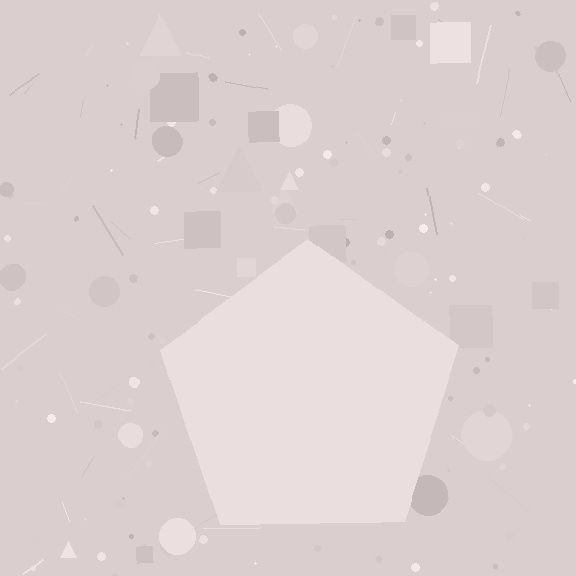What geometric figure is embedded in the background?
A pentagon is embedded in the background.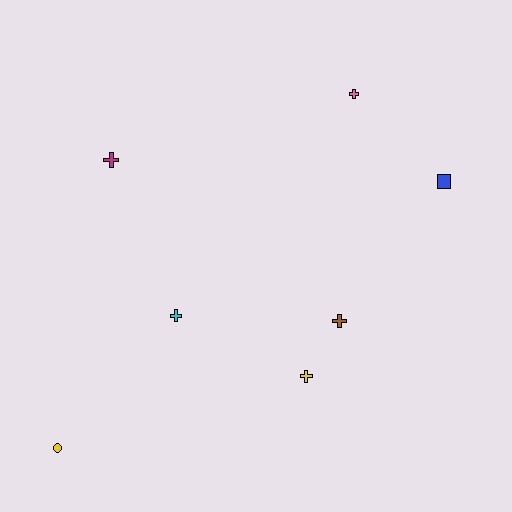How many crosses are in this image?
There are 5 crosses.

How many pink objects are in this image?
There is 1 pink object.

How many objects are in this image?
There are 7 objects.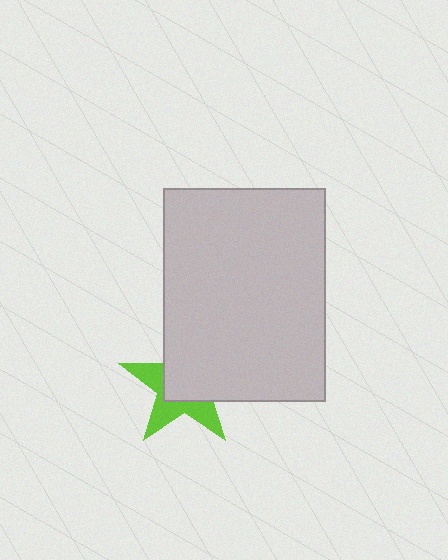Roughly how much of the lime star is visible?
A small part of it is visible (roughly 43%).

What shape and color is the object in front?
The object in front is a light gray rectangle.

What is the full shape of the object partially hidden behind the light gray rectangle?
The partially hidden object is a lime star.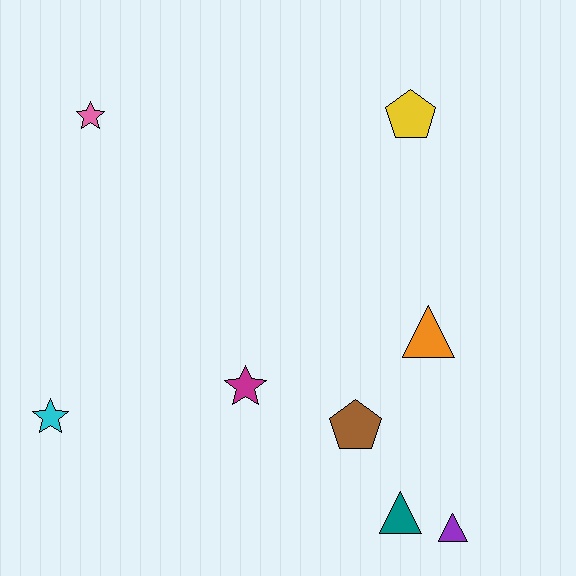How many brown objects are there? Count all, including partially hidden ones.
There is 1 brown object.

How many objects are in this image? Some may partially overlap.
There are 8 objects.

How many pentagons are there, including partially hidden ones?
There are 2 pentagons.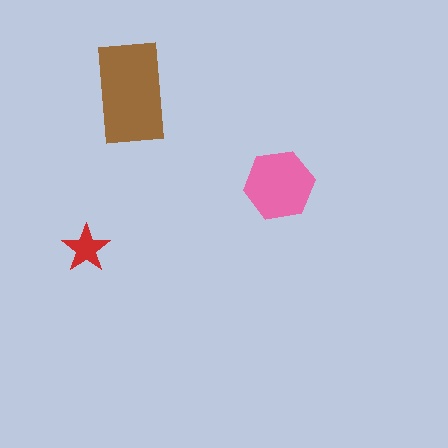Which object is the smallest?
The red star.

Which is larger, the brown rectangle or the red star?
The brown rectangle.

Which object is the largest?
The brown rectangle.